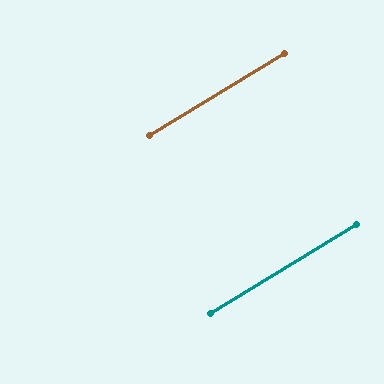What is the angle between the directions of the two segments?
Approximately 0 degrees.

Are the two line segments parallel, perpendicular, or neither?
Parallel — their directions differ by only 0.1°.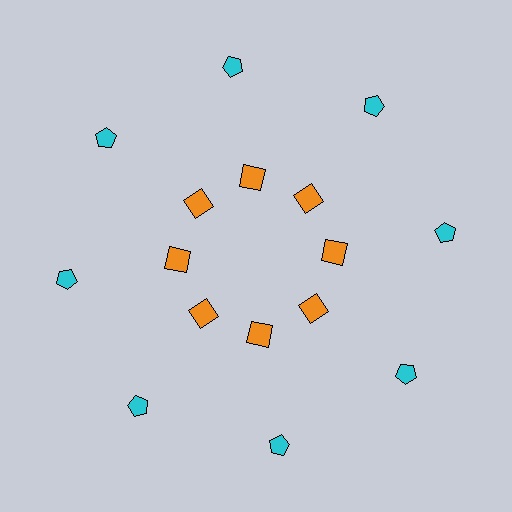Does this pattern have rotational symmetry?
Yes, this pattern has 8-fold rotational symmetry. It looks the same after rotating 45 degrees around the center.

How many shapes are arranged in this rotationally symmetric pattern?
There are 16 shapes, arranged in 8 groups of 2.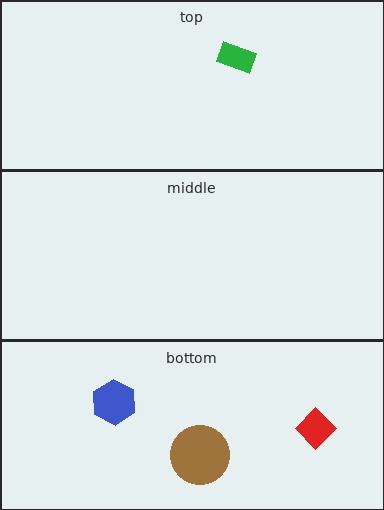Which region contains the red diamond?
The bottom region.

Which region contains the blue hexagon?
The bottom region.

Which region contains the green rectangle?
The top region.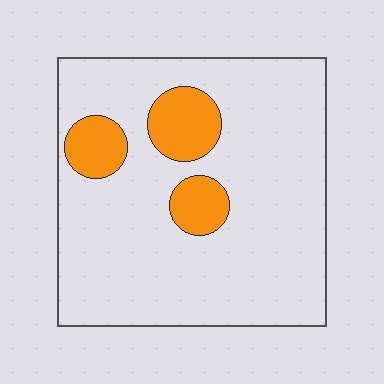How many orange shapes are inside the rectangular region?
3.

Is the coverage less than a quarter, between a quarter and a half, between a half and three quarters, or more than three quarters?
Less than a quarter.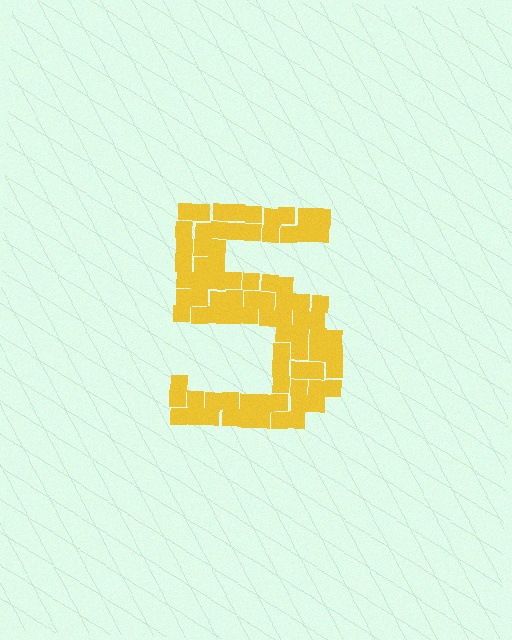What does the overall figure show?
The overall figure shows the digit 5.